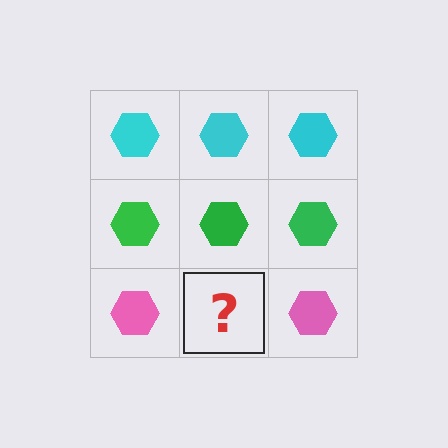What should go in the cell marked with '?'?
The missing cell should contain a pink hexagon.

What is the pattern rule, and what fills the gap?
The rule is that each row has a consistent color. The gap should be filled with a pink hexagon.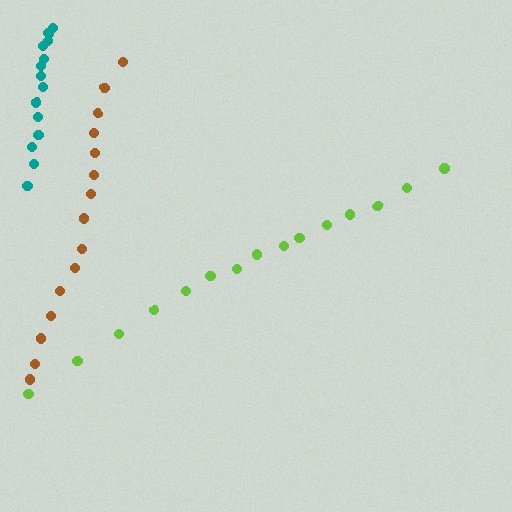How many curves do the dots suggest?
There are 3 distinct paths.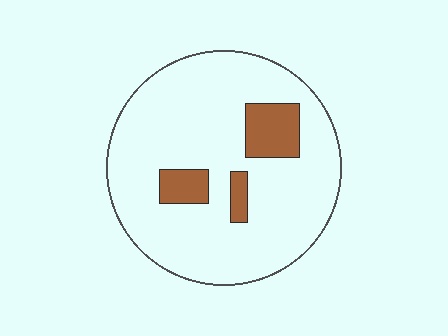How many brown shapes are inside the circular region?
3.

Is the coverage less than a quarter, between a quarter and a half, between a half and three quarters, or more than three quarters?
Less than a quarter.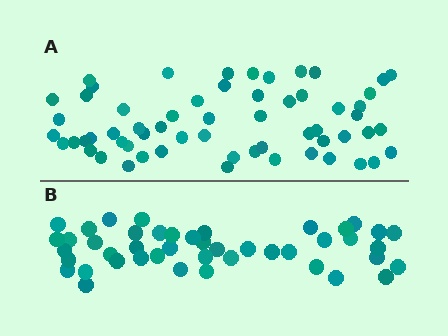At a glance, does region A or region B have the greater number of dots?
Region A (the top region) has more dots.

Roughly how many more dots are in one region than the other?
Region A has approximately 15 more dots than region B.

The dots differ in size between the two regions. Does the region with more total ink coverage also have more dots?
No. Region B has more total ink coverage because its dots are larger, but region A actually contains more individual dots. Total area can be misleading — the number of items is what matters here.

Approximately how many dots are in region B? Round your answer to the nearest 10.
About 40 dots. (The exact count is 45, which rounds to 40.)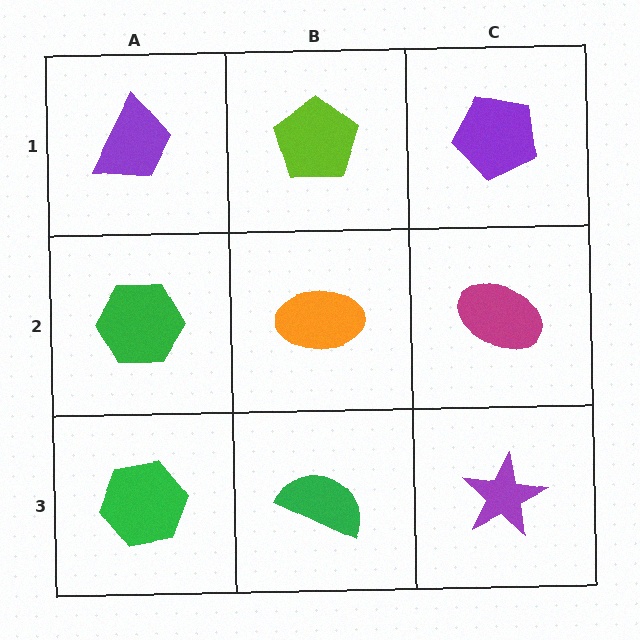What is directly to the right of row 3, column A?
A green semicircle.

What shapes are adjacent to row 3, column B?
An orange ellipse (row 2, column B), a green hexagon (row 3, column A), a purple star (row 3, column C).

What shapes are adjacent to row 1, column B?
An orange ellipse (row 2, column B), a purple trapezoid (row 1, column A), a purple pentagon (row 1, column C).